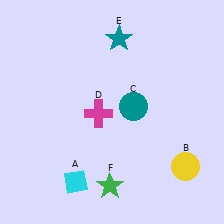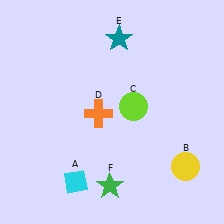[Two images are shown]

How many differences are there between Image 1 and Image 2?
There are 2 differences between the two images.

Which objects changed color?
C changed from teal to lime. D changed from magenta to orange.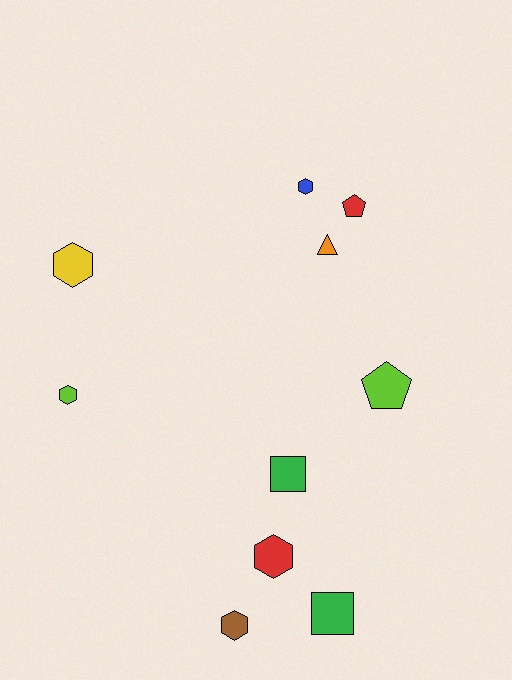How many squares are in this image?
There are 2 squares.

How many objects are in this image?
There are 10 objects.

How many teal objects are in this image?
There are no teal objects.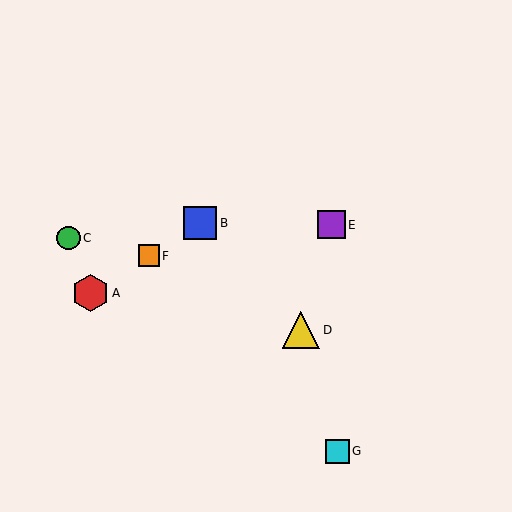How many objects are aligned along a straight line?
3 objects (A, B, F) are aligned along a straight line.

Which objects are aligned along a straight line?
Objects A, B, F are aligned along a straight line.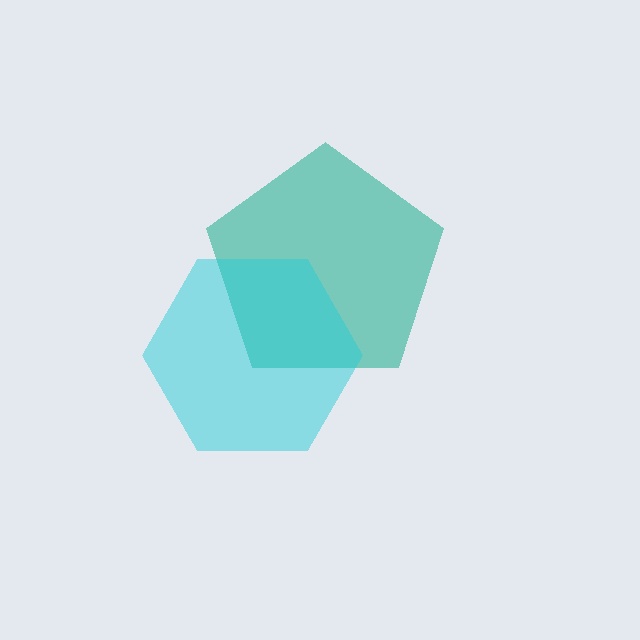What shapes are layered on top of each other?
The layered shapes are: a teal pentagon, a cyan hexagon.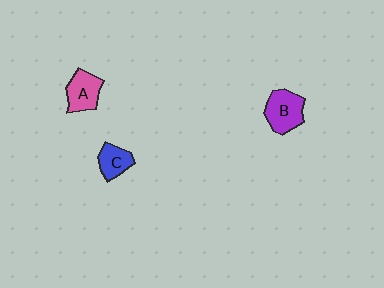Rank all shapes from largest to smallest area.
From largest to smallest: B (purple), A (pink), C (blue).